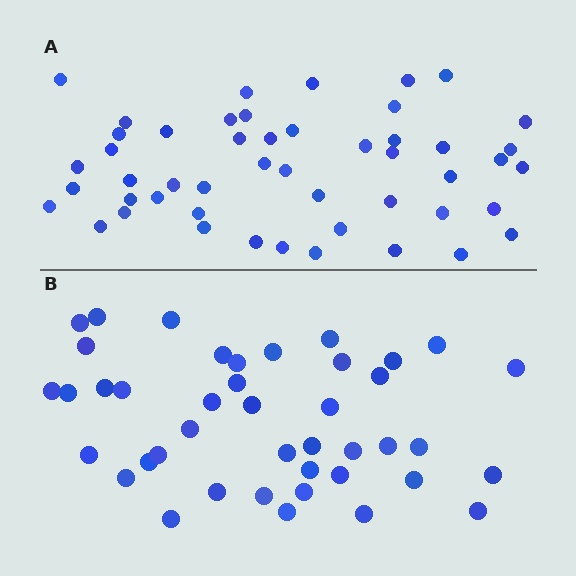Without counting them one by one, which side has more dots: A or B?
Region A (the top region) has more dots.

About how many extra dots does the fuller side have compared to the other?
Region A has roughly 8 or so more dots than region B.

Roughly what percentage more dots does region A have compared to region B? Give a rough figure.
About 15% more.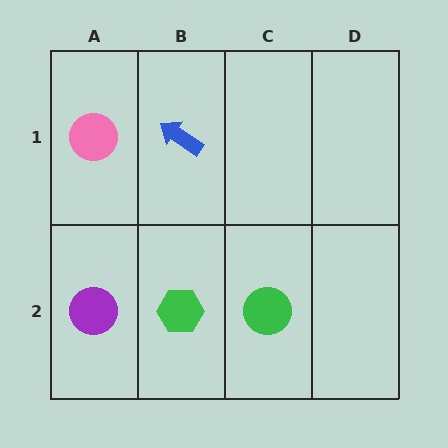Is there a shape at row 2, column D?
No, that cell is empty.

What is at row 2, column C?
A green circle.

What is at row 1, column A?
A pink circle.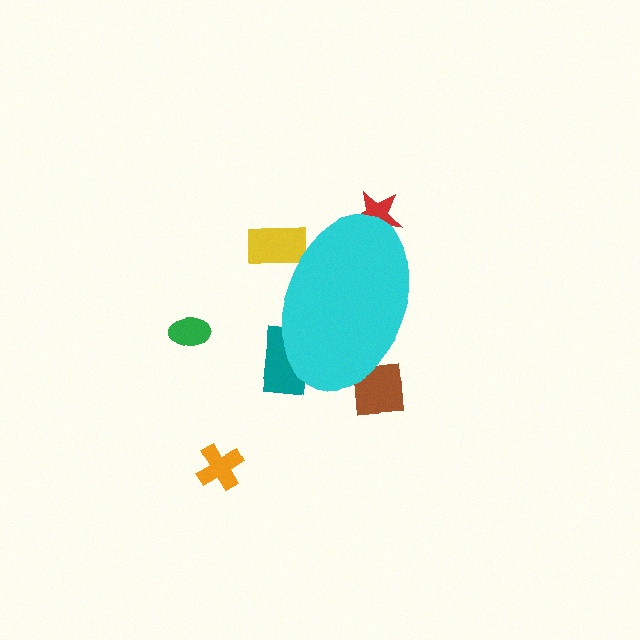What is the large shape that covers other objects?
A cyan ellipse.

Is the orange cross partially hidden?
No, the orange cross is fully visible.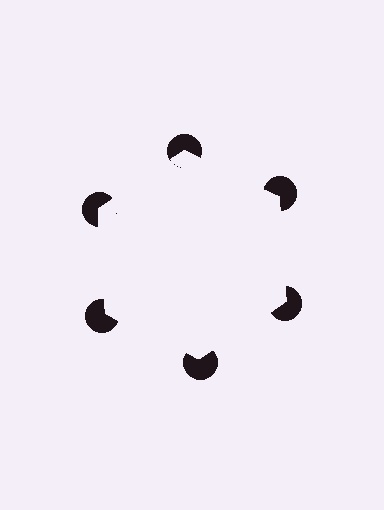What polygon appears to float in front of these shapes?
An illusory hexagon — its edges are inferred from the aligned wedge cuts in the pac-man discs, not physically drawn.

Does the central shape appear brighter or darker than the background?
It typically appears slightly brighter than the background, even though no actual brightness change is drawn.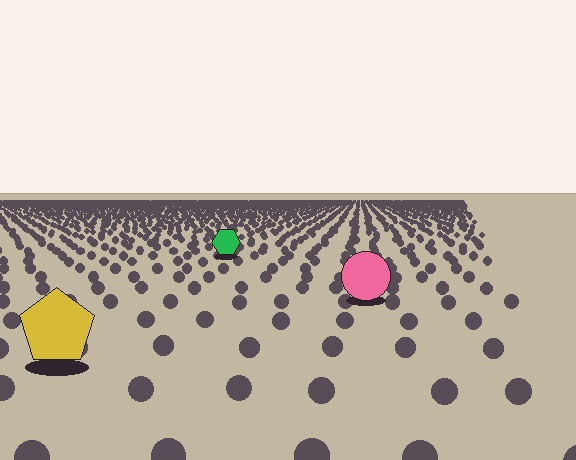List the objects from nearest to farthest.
From nearest to farthest: the yellow pentagon, the pink circle, the green hexagon.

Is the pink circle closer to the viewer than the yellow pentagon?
No. The yellow pentagon is closer — you can tell from the texture gradient: the ground texture is coarser near it.